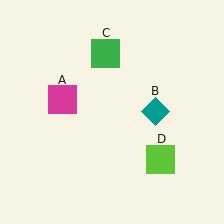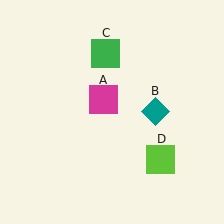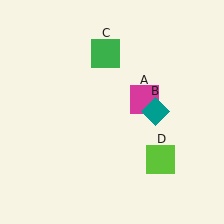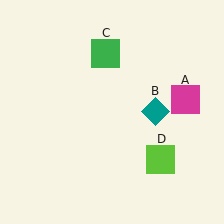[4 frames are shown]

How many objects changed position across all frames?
1 object changed position: magenta square (object A).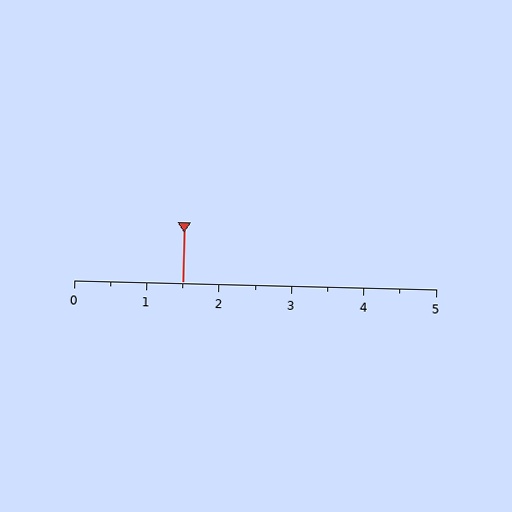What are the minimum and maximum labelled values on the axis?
The axis runs from 0 to 5.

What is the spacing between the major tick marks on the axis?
The major ticks are spaced 1 apart.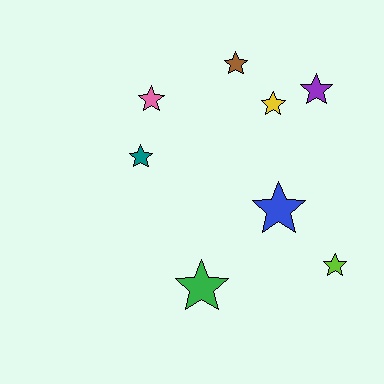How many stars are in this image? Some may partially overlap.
There are 8 stars.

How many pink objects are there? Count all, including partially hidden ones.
There is 1 pink object.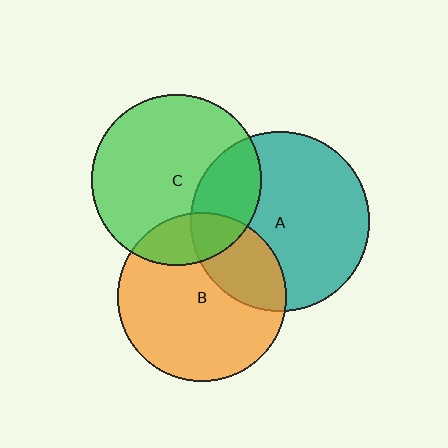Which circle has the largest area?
Circle A (teal).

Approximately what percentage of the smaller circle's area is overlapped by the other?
Approximately 25%.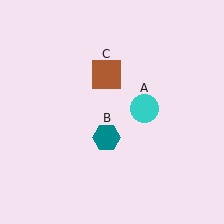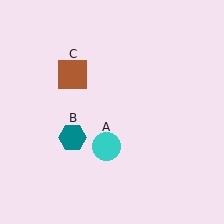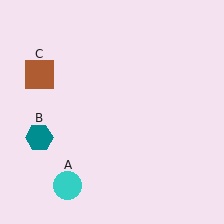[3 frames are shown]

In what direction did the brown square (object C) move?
The brown square (object C) moved left.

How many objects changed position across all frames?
3 objects changed position: cyan circle (object A), teal hexagon (object B), brown square (object C).